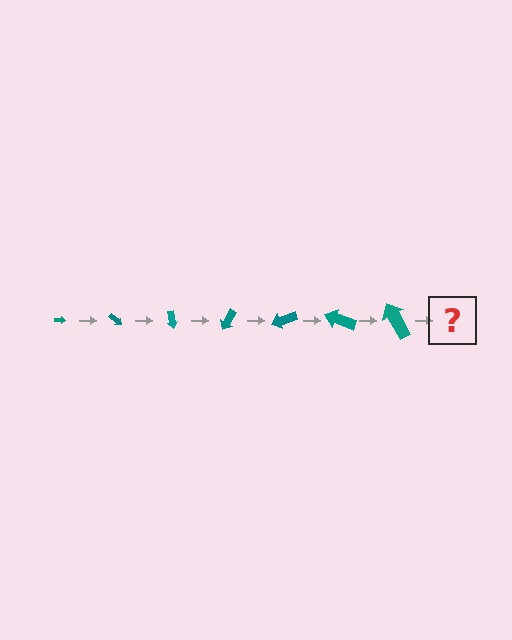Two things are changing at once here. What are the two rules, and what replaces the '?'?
The two rules are that the arrow grows larger each step and it rotates 40 degrees each step. The '?' should be an arrow, larger than the previous one and rotated 280 degrees from the start.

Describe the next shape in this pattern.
It should be an arrow, larger than the previous one and rotated 280 degrees from the start.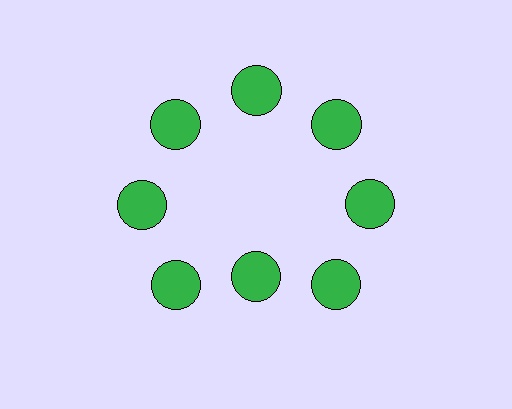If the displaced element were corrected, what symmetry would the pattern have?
It would have 8-fold rotational symmetry — the pattern would map onto itself every 45 degrees.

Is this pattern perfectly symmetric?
No. The 8 green circles are arranged in a ring, but one element near the 6 o'clock position is pulled inward toward the center, breaking the 8-fold rotational symmetry.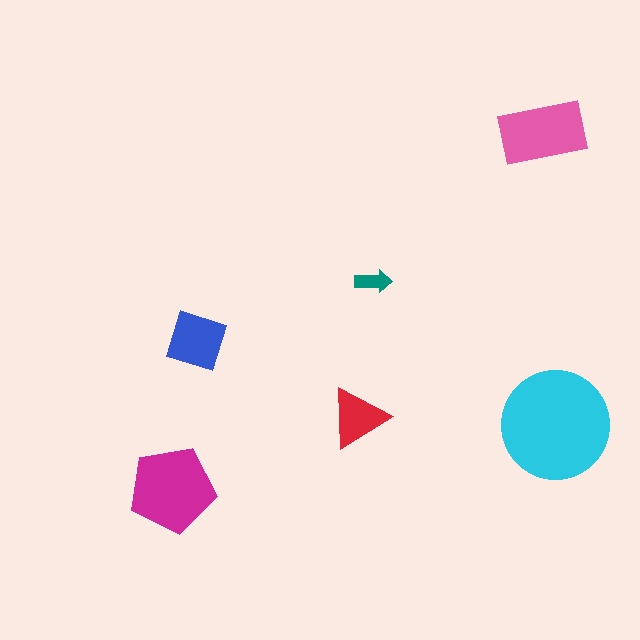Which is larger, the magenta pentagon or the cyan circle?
The cyan circle.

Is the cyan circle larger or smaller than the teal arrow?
Larger.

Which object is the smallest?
The teal arrow.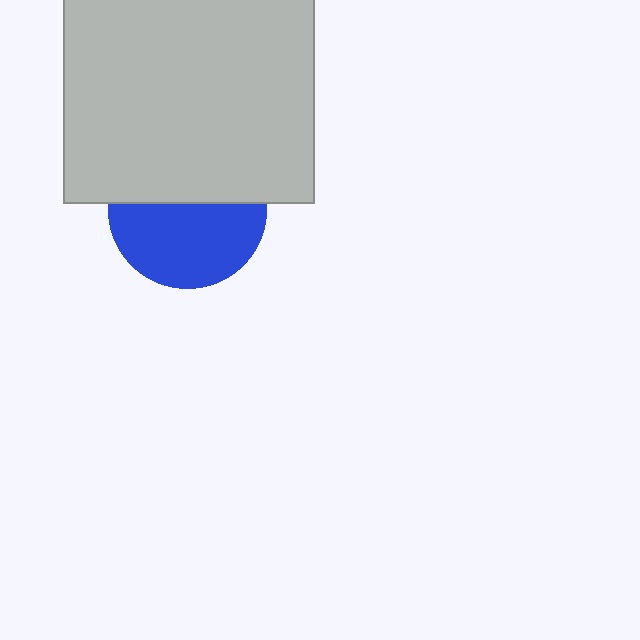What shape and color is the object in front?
The object in front is a light gray square.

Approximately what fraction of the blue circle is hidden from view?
Roughly 45% of the blue circle is hidden behind the light gray square.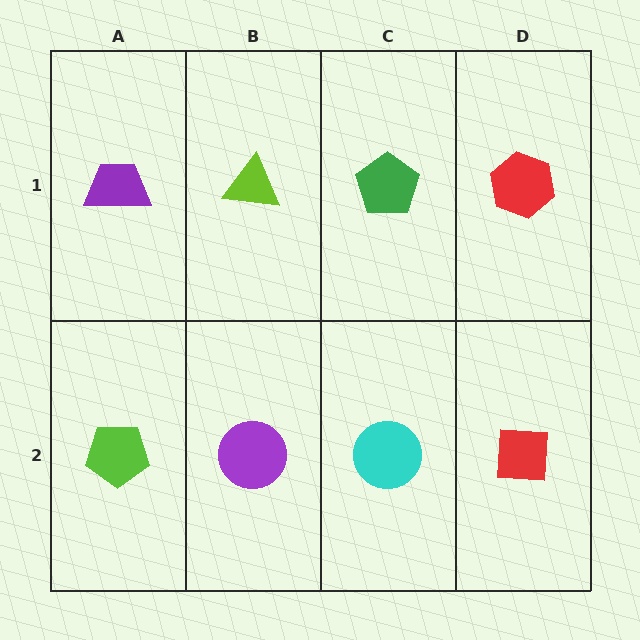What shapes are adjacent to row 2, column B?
A lime triangle (row 1, column B), a lime pentagon (row 2, column A), a cyan circle (row 2, column C).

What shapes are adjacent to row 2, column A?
A purple trapezoid (row 1, column A), a purple circle (row 2, column B).